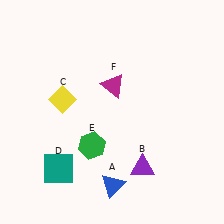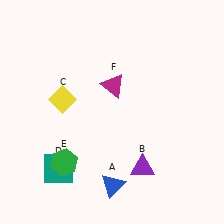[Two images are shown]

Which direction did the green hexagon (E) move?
The green hexagon (E) moved left.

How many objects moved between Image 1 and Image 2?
1 object moved between the two images.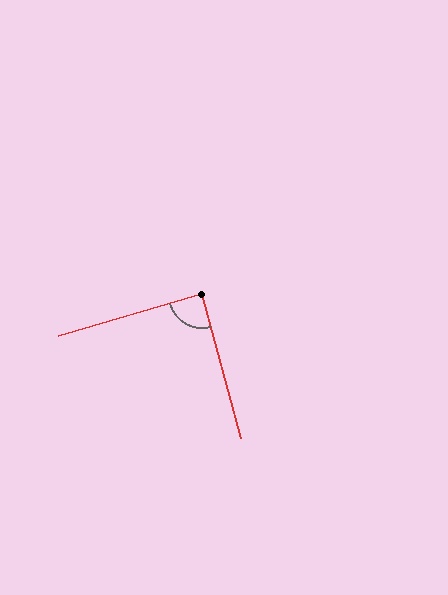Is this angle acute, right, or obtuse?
It is approximately a right angle.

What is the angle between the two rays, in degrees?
Approximately 89 degrees.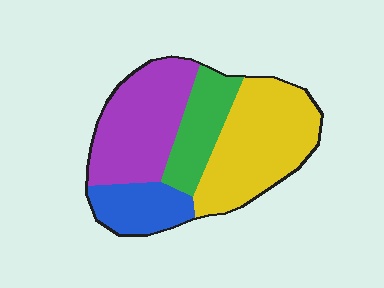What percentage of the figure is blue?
Blue covers 15% of the figure.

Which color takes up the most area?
Yellow, at roughly 35%.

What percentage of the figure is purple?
Purple takes up between a quarter and a half of the figure.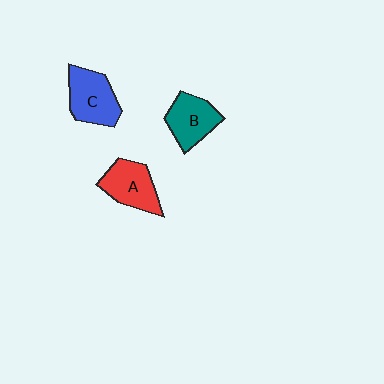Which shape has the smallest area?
Shape B (teal).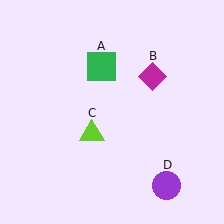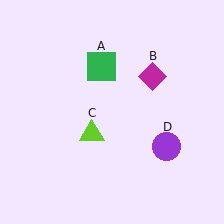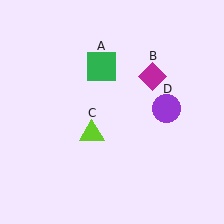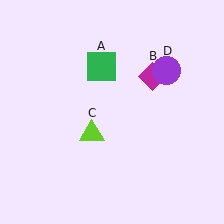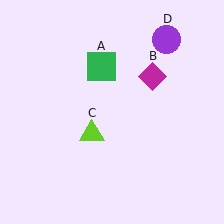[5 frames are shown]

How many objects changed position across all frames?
1 object changed position: purple circle (object D).